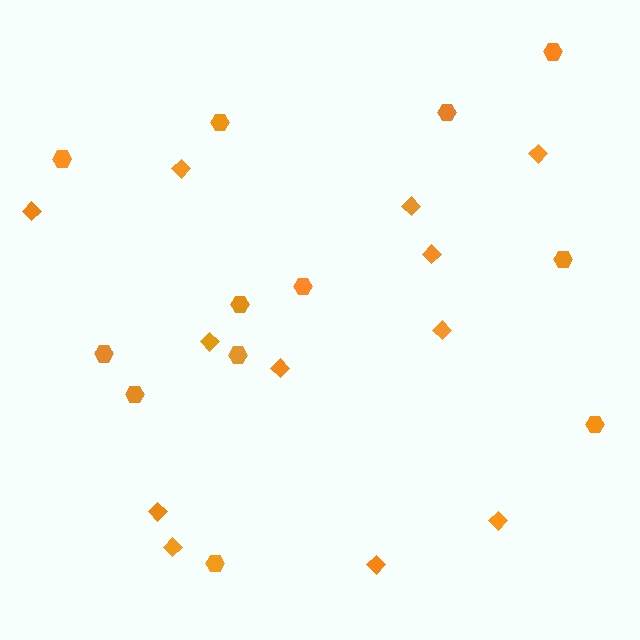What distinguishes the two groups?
There are 2 groups: one group of diamonds (12) and one group of hexagons (12).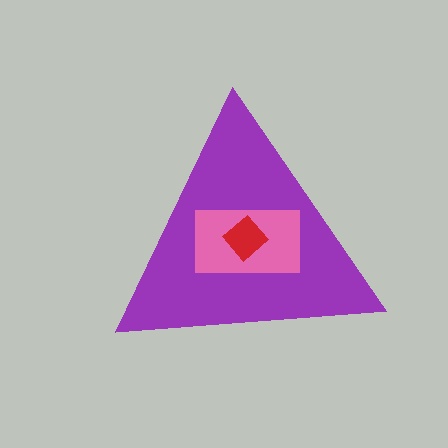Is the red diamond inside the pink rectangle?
Yes.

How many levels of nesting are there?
3.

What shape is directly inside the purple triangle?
The pink rectangle.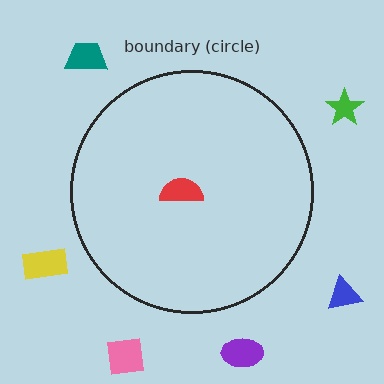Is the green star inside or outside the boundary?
Outside.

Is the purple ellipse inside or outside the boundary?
Outside.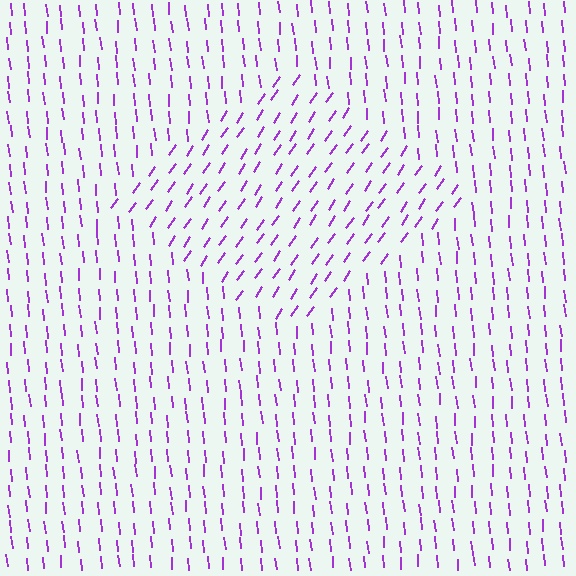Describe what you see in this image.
The image is filled with small purple line segments. A diamond region in the image has lines oriented differently from the surrounding lines, creating a visible texture boundary.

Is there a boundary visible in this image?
Yes, there is a texture boundary formed by a change in line orientation.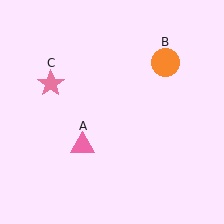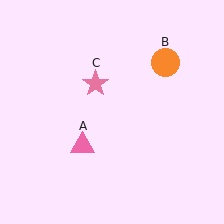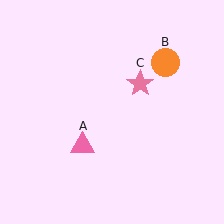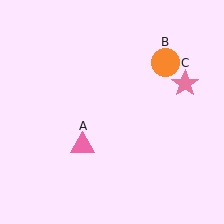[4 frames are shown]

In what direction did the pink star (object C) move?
The pink star (object C) moved right.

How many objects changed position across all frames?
1 object changed position: pink star (object C).